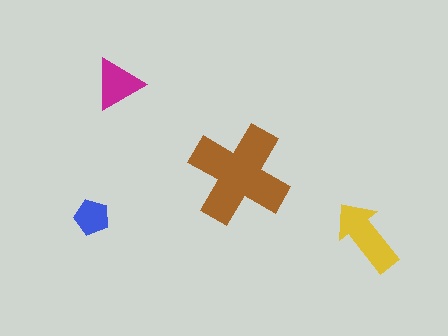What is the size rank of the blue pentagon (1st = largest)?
4th.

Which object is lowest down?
The yellow arrow is bottommost.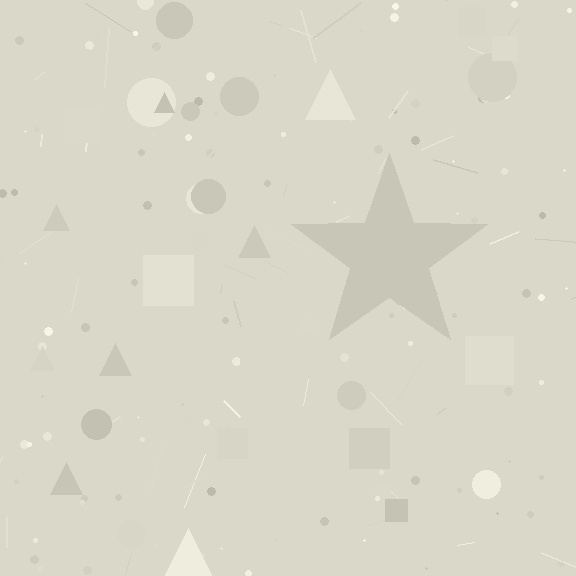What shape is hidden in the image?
A star is hidden in the image.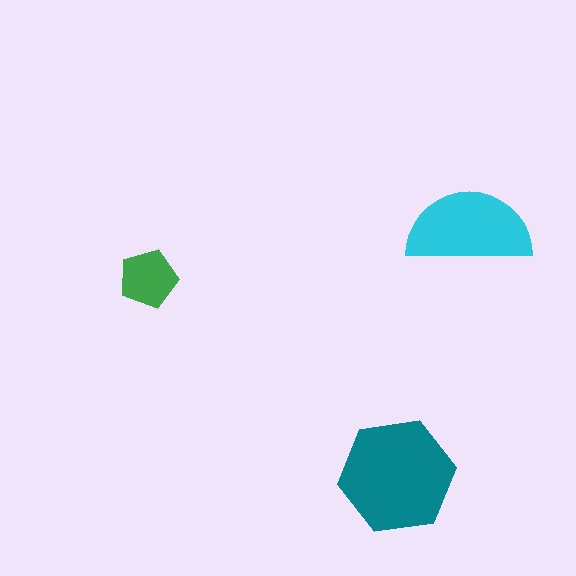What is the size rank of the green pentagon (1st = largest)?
3rd.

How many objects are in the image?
There are 3 objects in the image.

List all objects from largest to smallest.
The teal hexagon, the cyan semicircle, the green pentagon.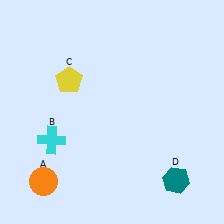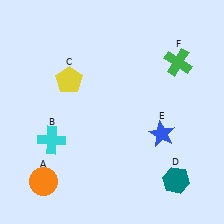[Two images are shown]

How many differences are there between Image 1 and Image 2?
There are 2 differences between the two images.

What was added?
A blue star (E), a green cross (F) were added in Image 2.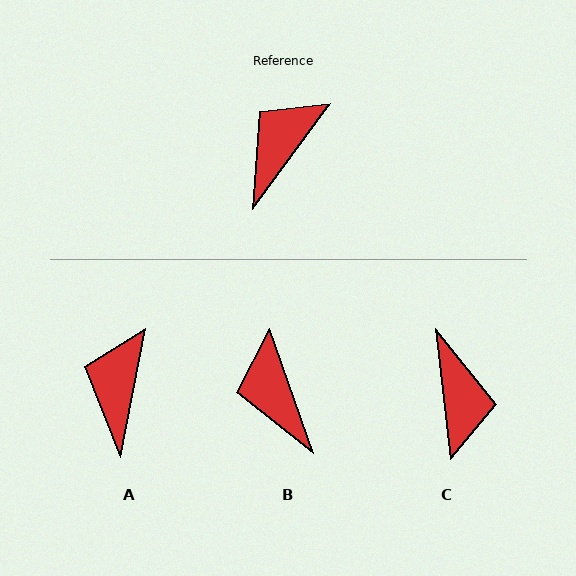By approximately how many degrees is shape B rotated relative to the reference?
Approximately 56 degrees counter-clockwise.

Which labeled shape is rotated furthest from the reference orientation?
C, about 137 degrees away.